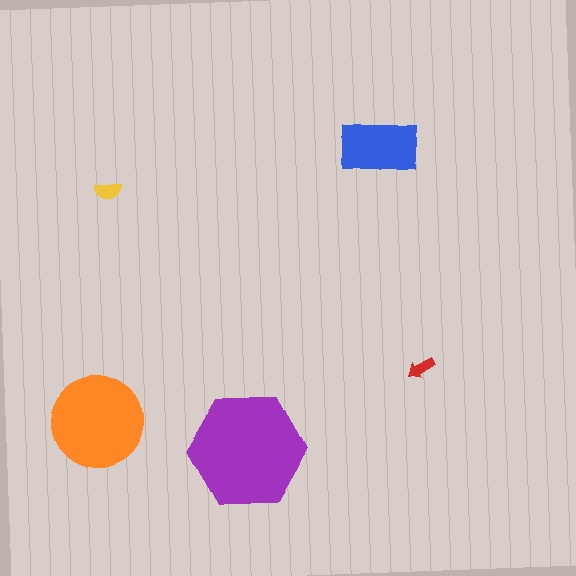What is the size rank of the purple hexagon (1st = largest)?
1st.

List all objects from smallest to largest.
The red arrow, the yellow semicircle, the blue rectangle, the orange circle, the purple hexagon.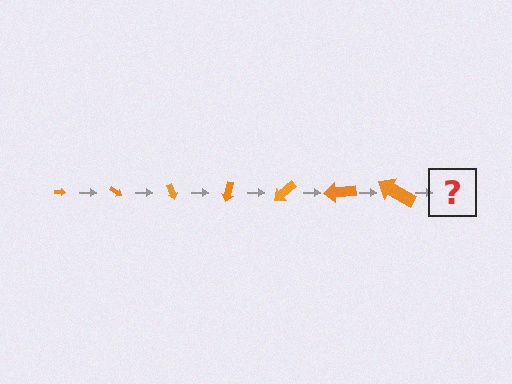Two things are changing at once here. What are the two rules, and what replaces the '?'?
The two rules are that the arrow grows larger each step and it rotates 35 degrees each step. The '?' should be an arrow, larger than the previous one and rotated 245 degrees from the start.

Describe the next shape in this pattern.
It should be an arrow, larger than the previous one and rotated 245 degrees from the start.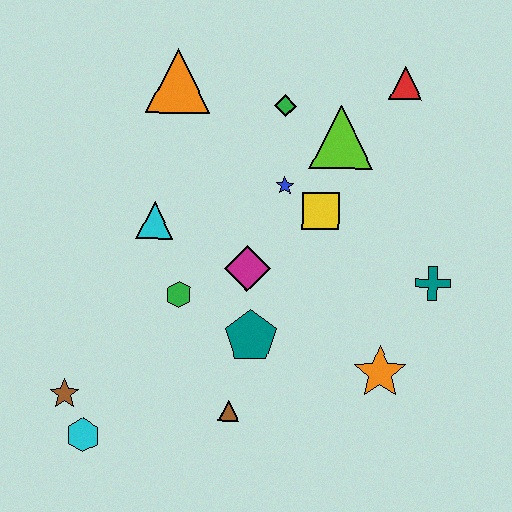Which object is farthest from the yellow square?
The cyan hexagon is farthest from the yellow square.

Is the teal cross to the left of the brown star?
No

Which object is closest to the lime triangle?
The green diamond is closest to the lime triangle.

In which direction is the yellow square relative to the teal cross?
The yellow square is to the left of the teal cross.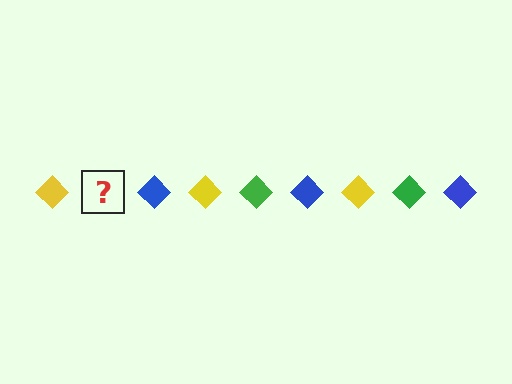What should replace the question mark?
The question mark should be replaced with a green diamond.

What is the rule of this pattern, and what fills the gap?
The rule is that the pattern cycles through yellow, green, blue diamonds. The gap should be filled with a green diamond.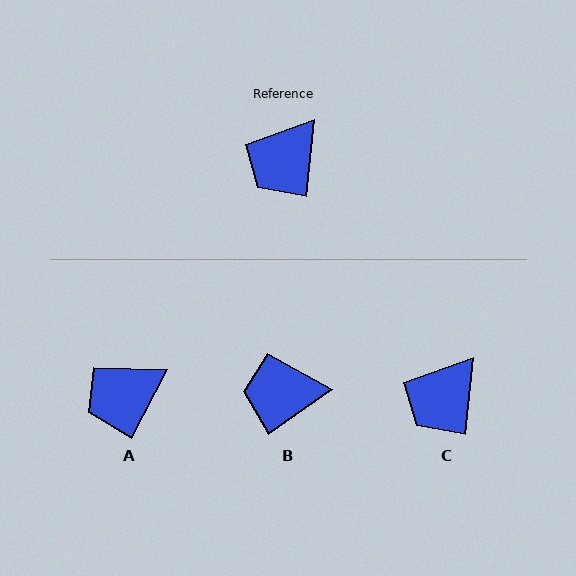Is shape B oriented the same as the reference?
No, it is off by about 49 degrees.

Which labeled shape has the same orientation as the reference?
C.